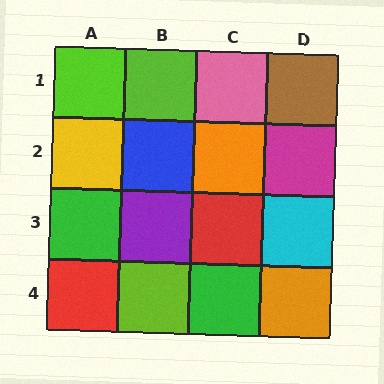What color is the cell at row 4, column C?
Green.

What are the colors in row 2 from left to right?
Yellow, blue, orange, magenta.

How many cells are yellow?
1 cell is yellow.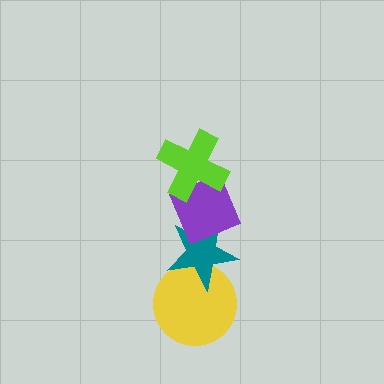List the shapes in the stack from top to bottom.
From top to bottom: the lime cross, the purple diamond, the teal star, the yellow circle.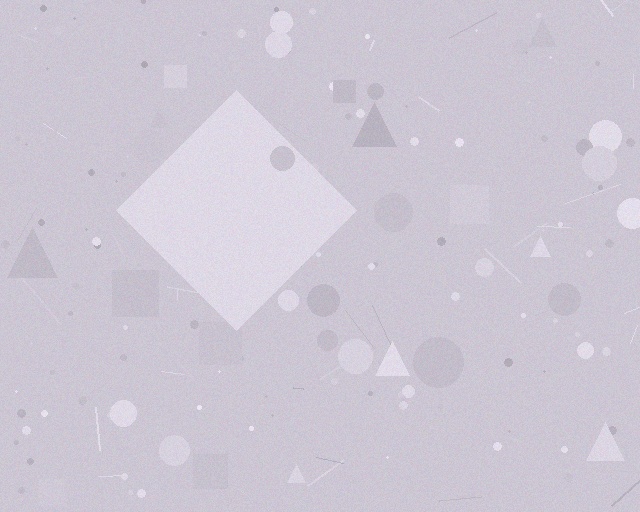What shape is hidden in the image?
A diamond is hidden in the image.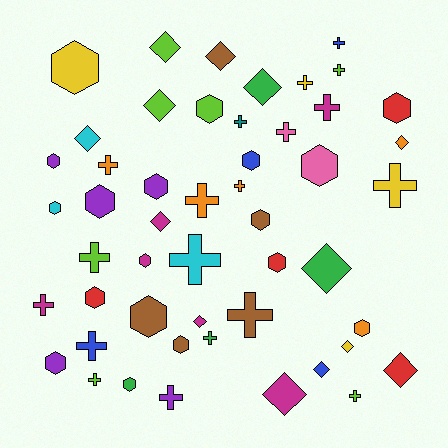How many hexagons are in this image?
There are 18 hexagons.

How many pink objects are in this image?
There are 2 pink objects.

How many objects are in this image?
There are 50 objects.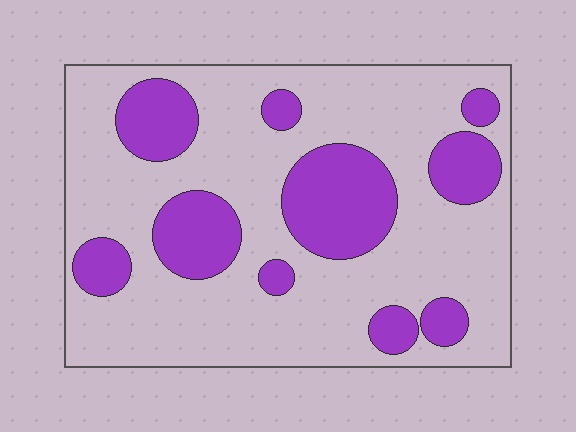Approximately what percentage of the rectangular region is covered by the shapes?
Approximately 25%.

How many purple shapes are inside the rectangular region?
10.